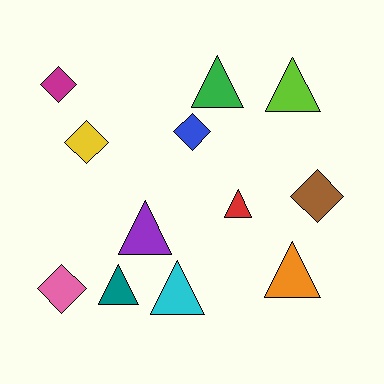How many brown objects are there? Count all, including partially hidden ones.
There is 1 brown object.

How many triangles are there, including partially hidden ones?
There are 7 triangles.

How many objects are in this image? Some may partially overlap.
There are 12 objects.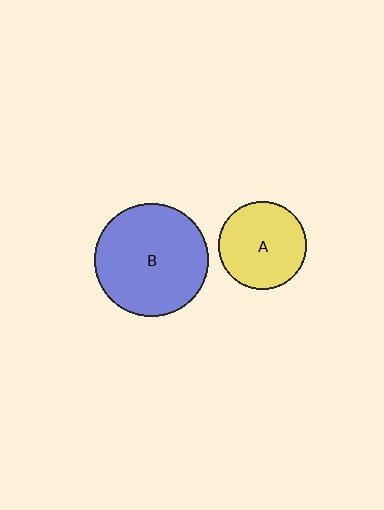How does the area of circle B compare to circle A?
Approximately 1.7 times.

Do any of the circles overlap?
No, none of the circles overlap.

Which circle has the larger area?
Circle B (blue).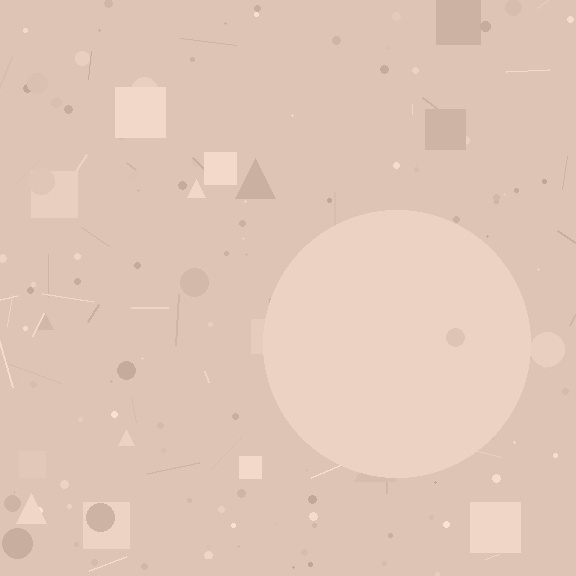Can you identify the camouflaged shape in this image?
The camouflaged shape is a circle.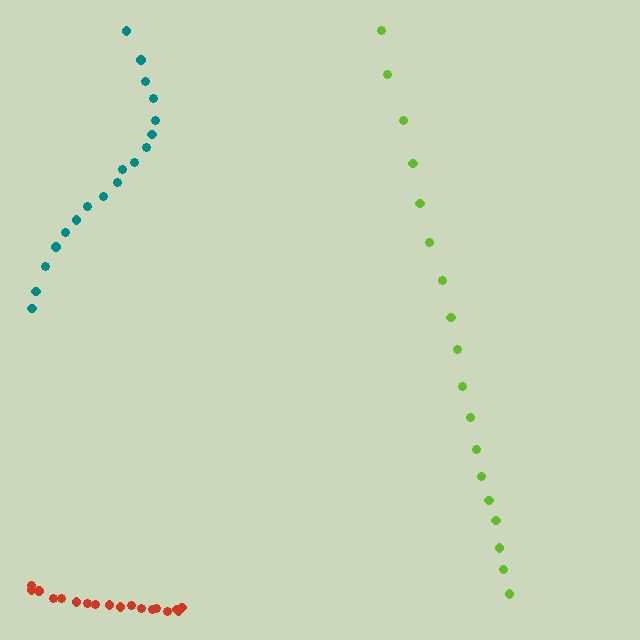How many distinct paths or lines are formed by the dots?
There are 3 distinct paths.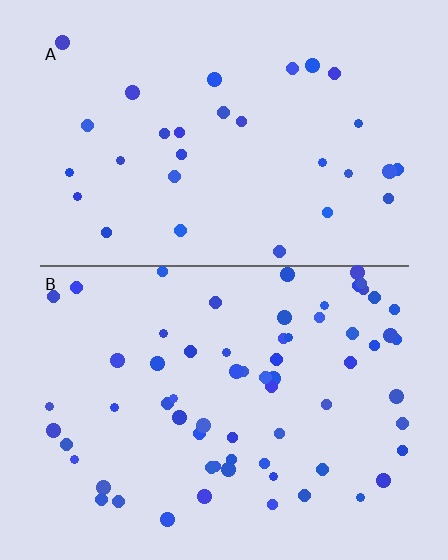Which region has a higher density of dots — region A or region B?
B (the bottom).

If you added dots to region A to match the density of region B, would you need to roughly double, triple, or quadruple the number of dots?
Approximately double.